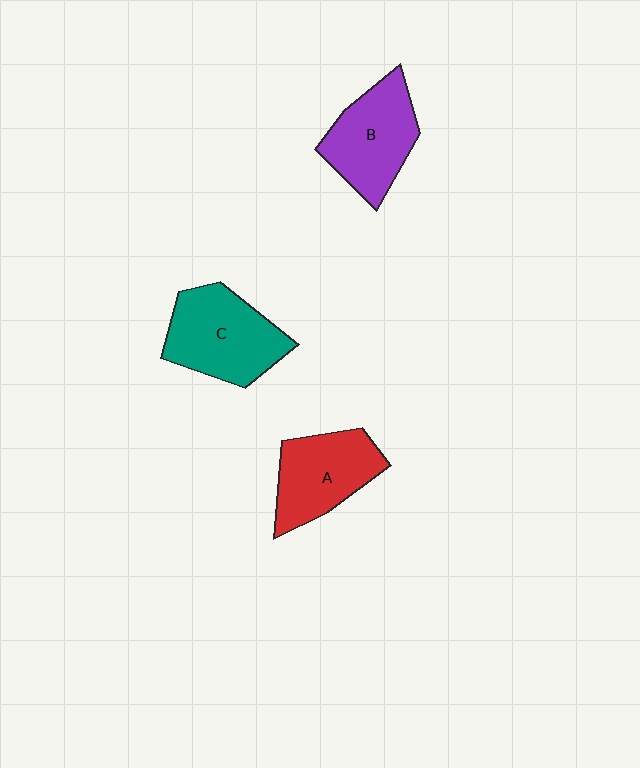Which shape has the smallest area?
Shape A (red).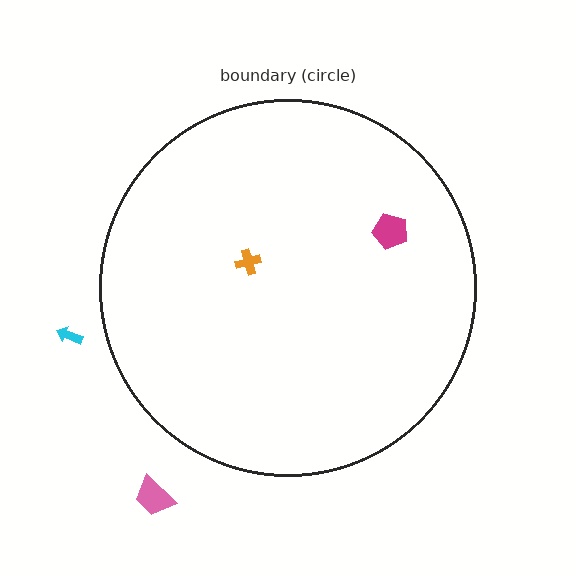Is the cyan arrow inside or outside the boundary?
Outside.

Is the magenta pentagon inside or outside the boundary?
Inside.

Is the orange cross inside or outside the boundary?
Inside.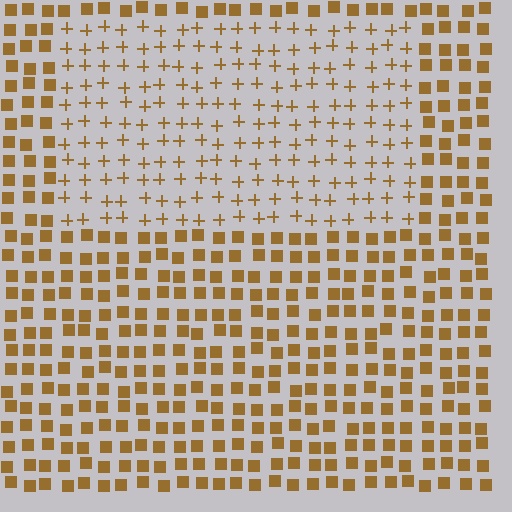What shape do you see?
I see a rectangle.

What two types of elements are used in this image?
The image uses plus signs inside the rectangle region and squares outside it.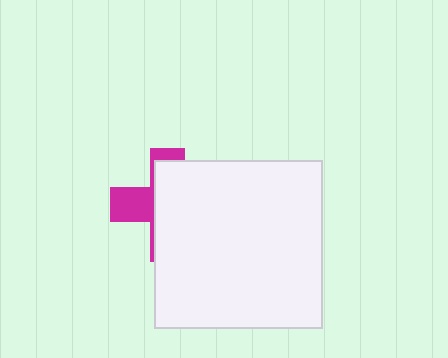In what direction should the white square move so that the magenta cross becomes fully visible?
The white square should move right. That is the shortest direction to clear the overlap and leave the magenta cross fully visible.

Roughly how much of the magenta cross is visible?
A small part of it is visible (roughly 33%).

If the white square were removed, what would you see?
You would see the complete magenta cross.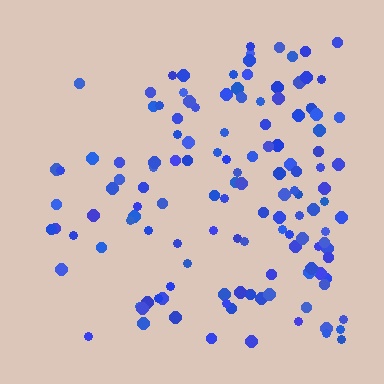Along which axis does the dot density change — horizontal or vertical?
Horizontal.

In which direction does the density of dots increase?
From left to right, with the right side densest.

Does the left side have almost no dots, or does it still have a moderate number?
Still a moderate number, just noticeably fewer than the right.